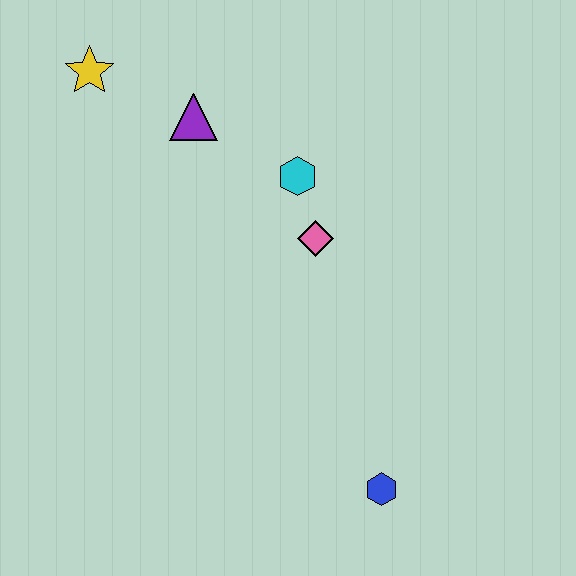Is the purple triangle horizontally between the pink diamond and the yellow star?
Yes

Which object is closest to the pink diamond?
The cyan hexagon is closest to the pink diamond.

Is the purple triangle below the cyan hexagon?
No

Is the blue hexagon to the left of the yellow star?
No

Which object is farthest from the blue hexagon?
The yellow star is farthest from the blue hexagon.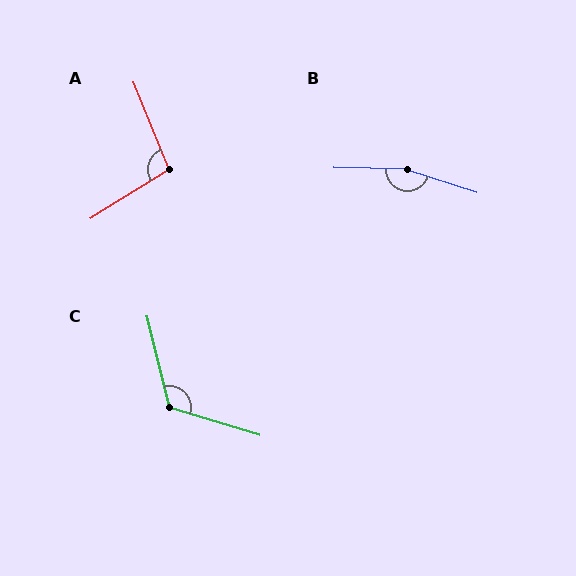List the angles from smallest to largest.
A (100°), C (121°), B (163°).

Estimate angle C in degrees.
Approximately 121 degrees.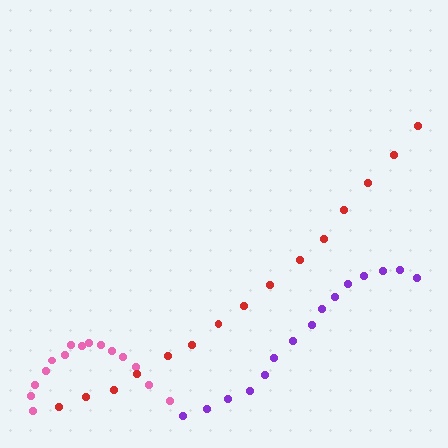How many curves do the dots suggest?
There are 3 distinct paths.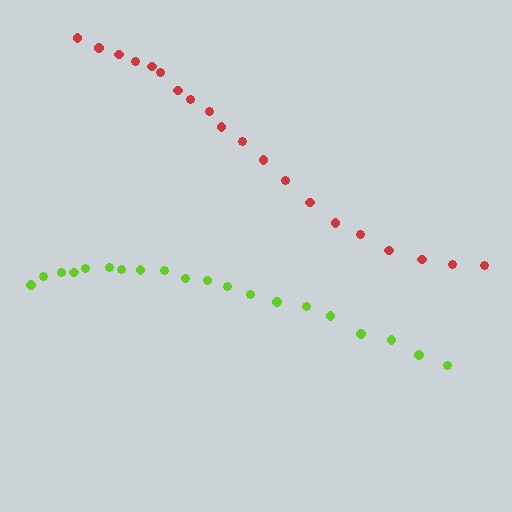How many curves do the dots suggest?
There are 2 distinct paths.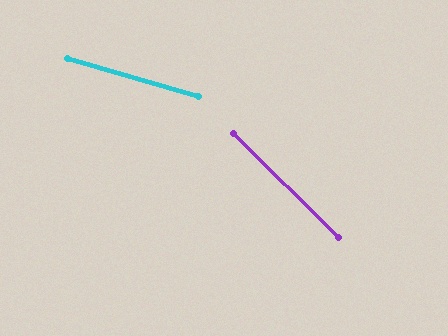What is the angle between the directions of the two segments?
Approximately 29 degrees.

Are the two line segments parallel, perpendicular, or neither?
Neither parallel nor perpendicular — they differ by about 29°.